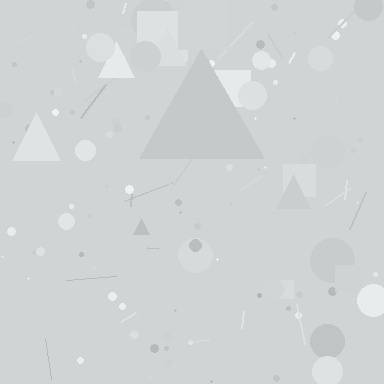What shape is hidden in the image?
A triangle is hidden in the image.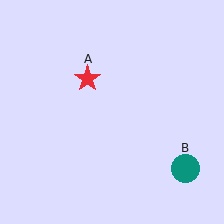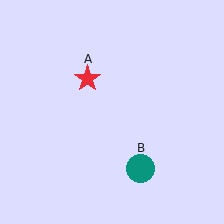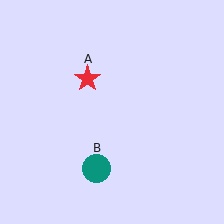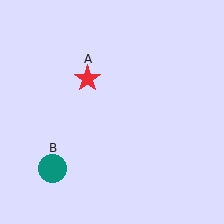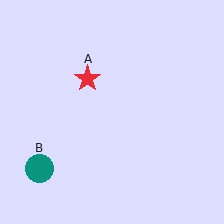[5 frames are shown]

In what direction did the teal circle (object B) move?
The teal circle (object B) moved left.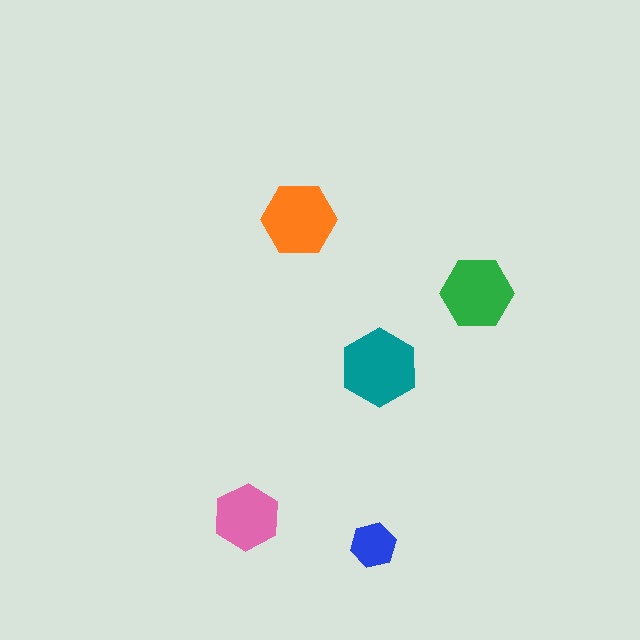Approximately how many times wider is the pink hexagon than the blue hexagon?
About 1.5 times wider.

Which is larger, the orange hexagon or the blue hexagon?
The orange one.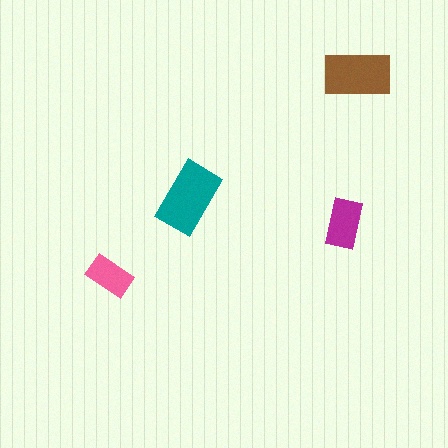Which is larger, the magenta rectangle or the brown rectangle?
The brown one.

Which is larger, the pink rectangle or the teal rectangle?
The teal one.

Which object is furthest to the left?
The pink rectangle is leftmost.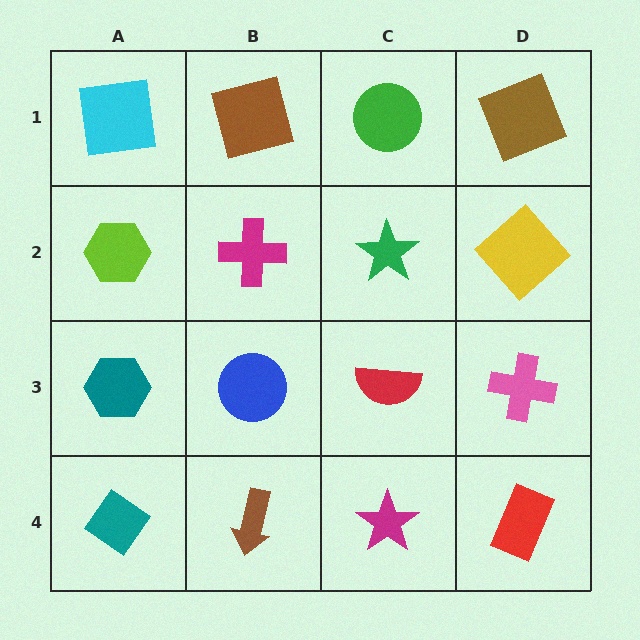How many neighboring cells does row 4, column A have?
2.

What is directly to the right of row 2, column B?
A green star.